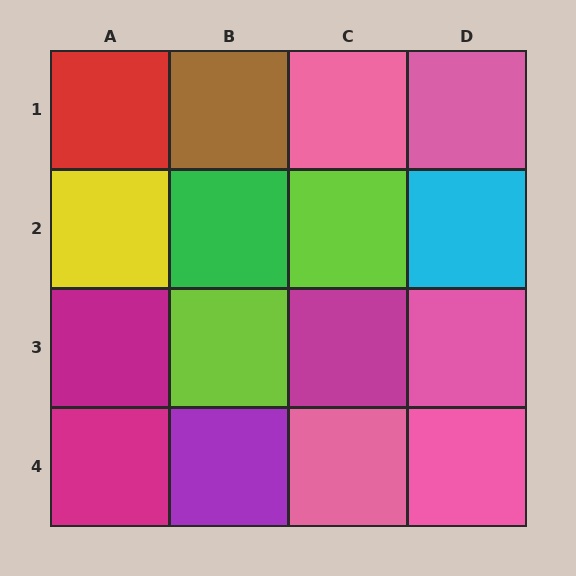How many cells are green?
1 cell is green.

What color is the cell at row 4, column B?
Purple.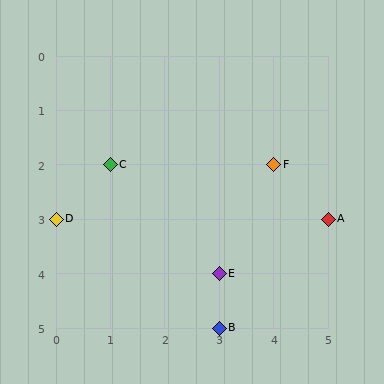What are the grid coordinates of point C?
Point C is at grid coordinates (1, 2).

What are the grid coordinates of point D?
Point D is at grid coordinates (0, 3).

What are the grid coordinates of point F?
Point F is at grid coordinates (4, 2).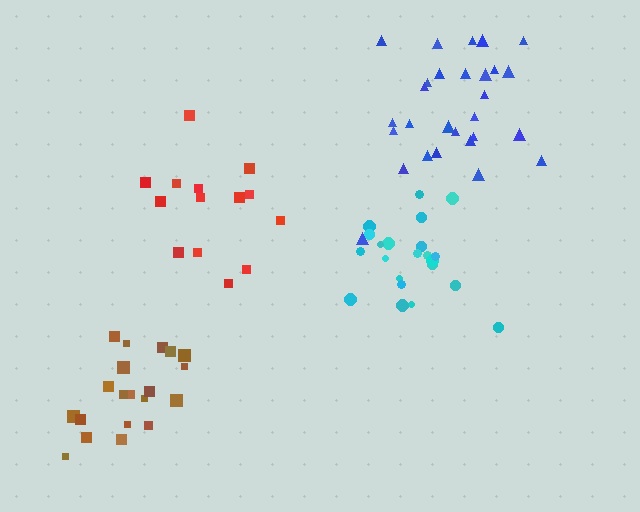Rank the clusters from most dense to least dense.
cyan, blue, brown, red.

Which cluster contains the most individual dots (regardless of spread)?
Blue (28).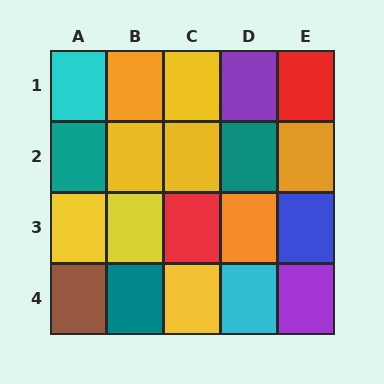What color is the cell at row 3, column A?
Yellow.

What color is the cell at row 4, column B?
Teal.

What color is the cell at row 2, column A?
Teal.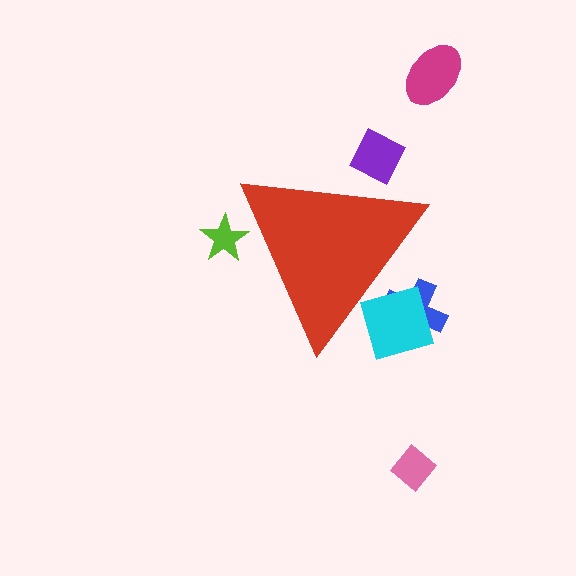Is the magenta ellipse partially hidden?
No, the magenta ellipse is fully visible.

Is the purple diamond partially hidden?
Yes, the purple diamond is partially hidden behind the red triangle.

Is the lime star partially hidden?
Yes, the lime star is partially hidden behind the red triangle.